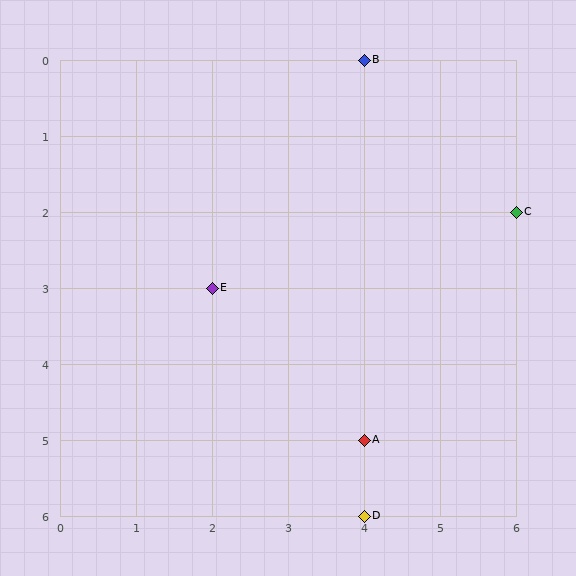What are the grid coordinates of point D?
Point D is at grid coordinates (4, 6).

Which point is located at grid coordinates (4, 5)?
Point A is at (4, 5).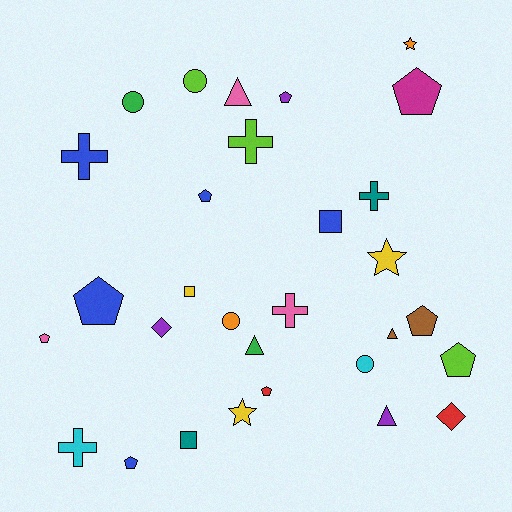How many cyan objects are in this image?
There are 2 cyan objects.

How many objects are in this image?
There are 30 objects.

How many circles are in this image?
There are 4 circles.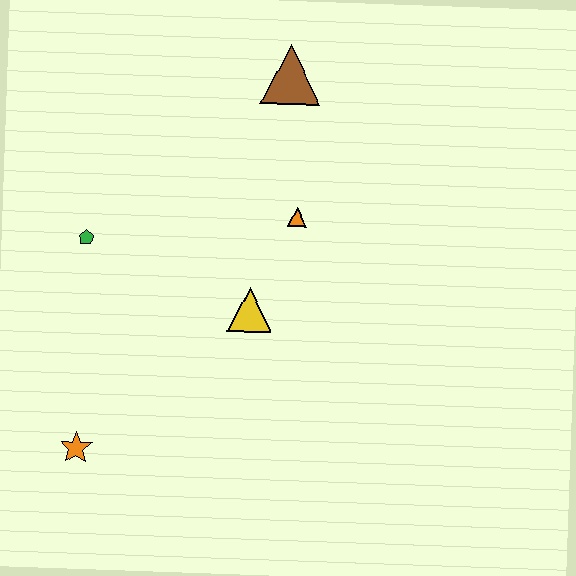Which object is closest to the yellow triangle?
The orange triangle is closest to the yellow triangle.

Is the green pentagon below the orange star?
No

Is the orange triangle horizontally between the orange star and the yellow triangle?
No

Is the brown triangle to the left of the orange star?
No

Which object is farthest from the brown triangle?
The orange star is farthest from the brown triangle.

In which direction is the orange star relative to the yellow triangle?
The orange star is to the left of the yellow triangle.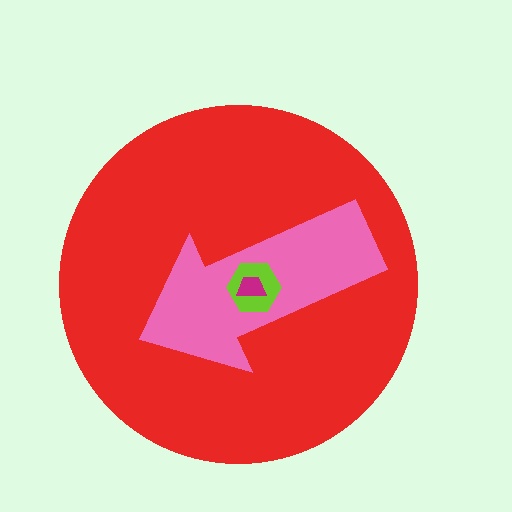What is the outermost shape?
The red circle.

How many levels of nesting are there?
4.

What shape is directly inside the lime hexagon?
The magenta trapezoid.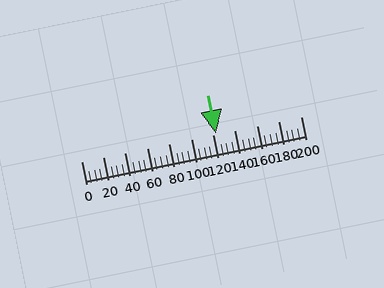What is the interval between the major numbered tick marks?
The major tick marks are spaced 20 units apart.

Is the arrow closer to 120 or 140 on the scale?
The arrow is closer to 120.